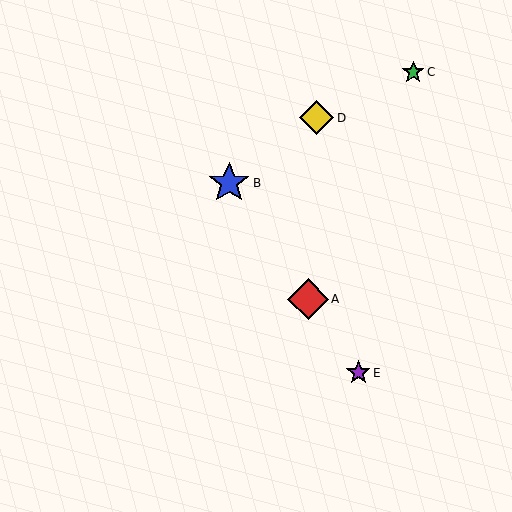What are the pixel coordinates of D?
Object D is at (317, 118).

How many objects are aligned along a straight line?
3 objects (A, B, E) are aligned along a straight line.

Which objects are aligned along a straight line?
Objects A, B, E are aligned along a straight line.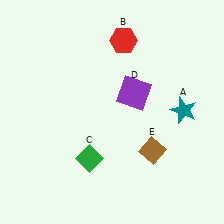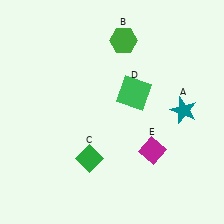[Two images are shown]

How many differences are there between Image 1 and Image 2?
There are 3 differences between the two images.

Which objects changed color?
B changed from red to green. D changed from purple to green. E changed from brown to magenta.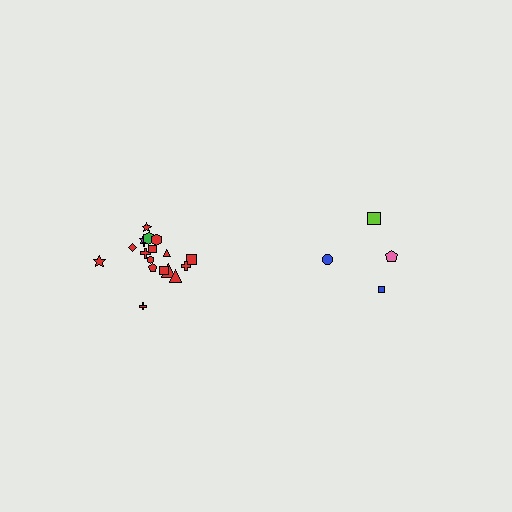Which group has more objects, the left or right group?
The left group.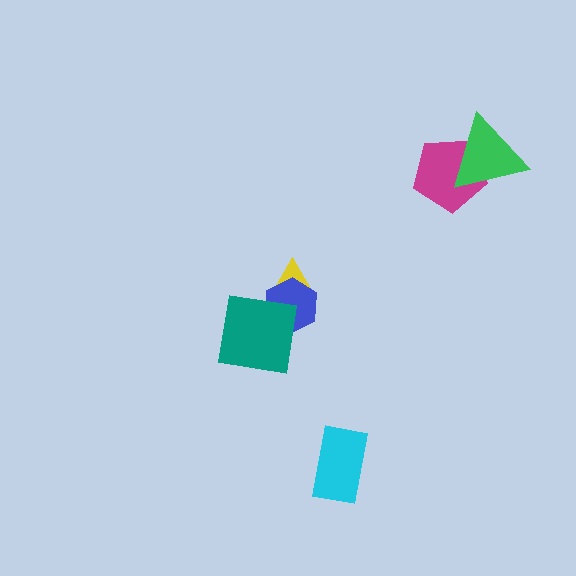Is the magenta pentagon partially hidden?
Yes, it is partially covered by another shape.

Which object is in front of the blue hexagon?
The teal square is in front of the blue hexagon.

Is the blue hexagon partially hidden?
Yes, it is partially covered by another shape.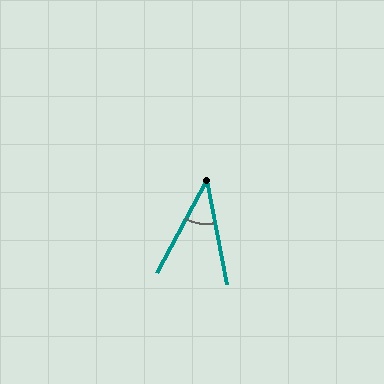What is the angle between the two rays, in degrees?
Approximately 39 degrees.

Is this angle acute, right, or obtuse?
It is acute.